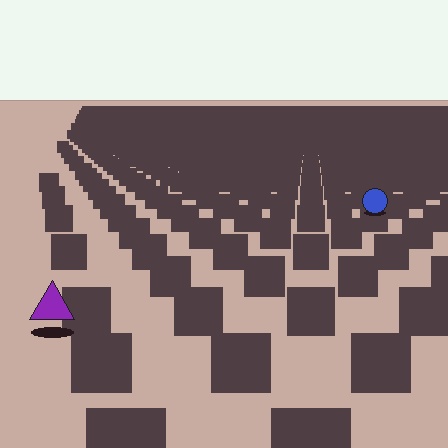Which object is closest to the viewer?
The purple triangle is closest. The texture marks near it are larger and more spread out.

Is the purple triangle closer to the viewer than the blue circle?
Yes. The purple triangle is closer — you can tell from the texture gradient: the ground texture is coarser near it.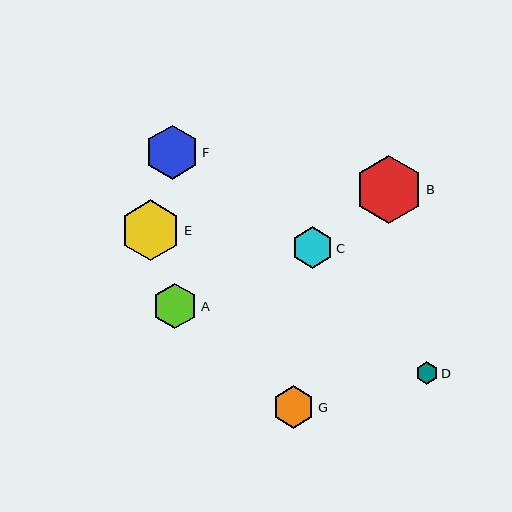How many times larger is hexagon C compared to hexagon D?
Hexagon C is approximately 1.9 times the size of hexagon D.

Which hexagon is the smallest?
Hexagon D is the smallest with a size of approximately 22 pixels.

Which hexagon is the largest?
Hexagon B is the largest with a size of approximately 68 pixels.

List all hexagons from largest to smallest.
From largest to smallest: B, E, F, A, G, C, D.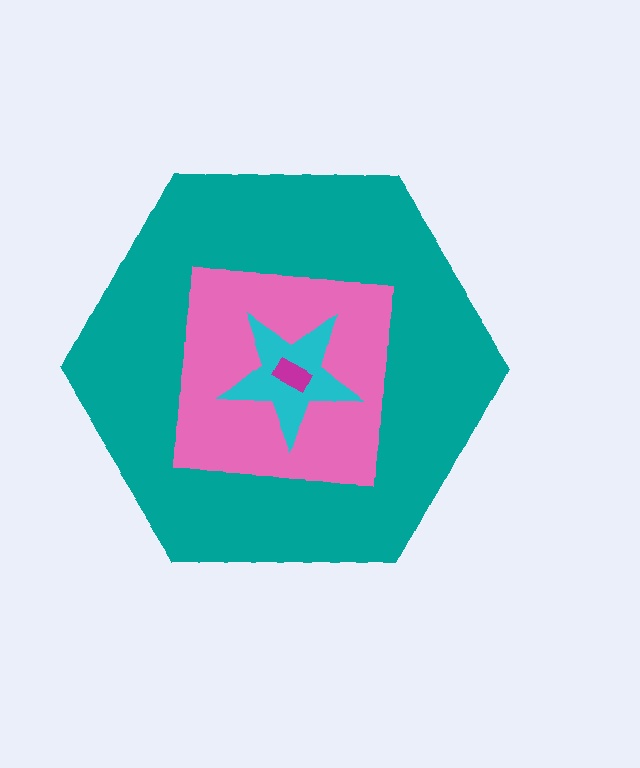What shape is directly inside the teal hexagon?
The pink square.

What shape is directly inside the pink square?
The cyan star.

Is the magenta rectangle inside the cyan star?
Yes.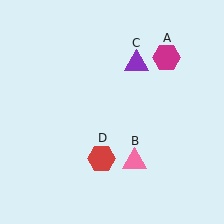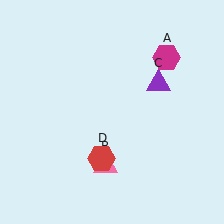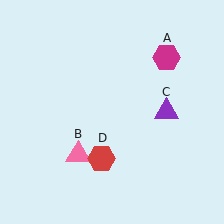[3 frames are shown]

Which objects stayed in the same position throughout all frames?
Magenta hexagon (object A) and red hexagon (object D) remained stationary.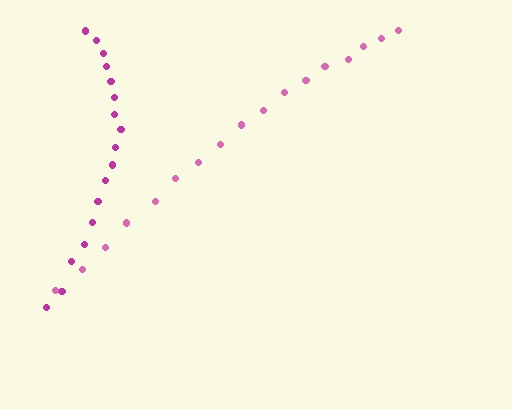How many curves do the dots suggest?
There are 2 distinct paths.